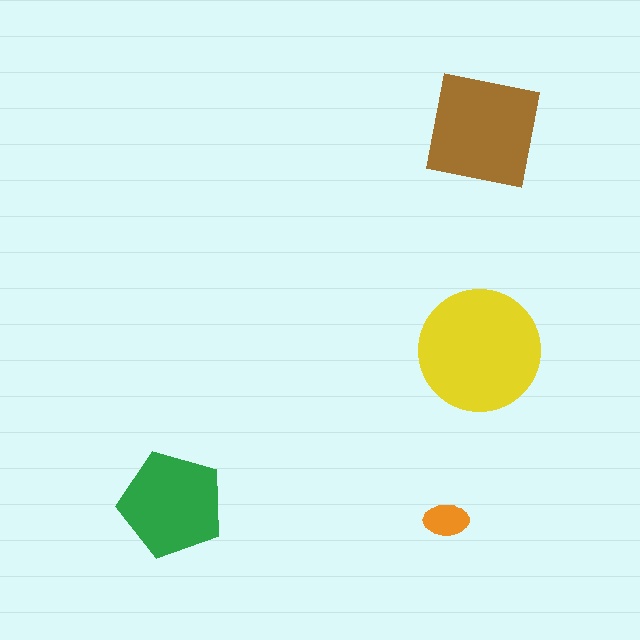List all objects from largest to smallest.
The yellow circle, the brown square, the green pentagon, the orange ellipse.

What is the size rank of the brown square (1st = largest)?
2nd.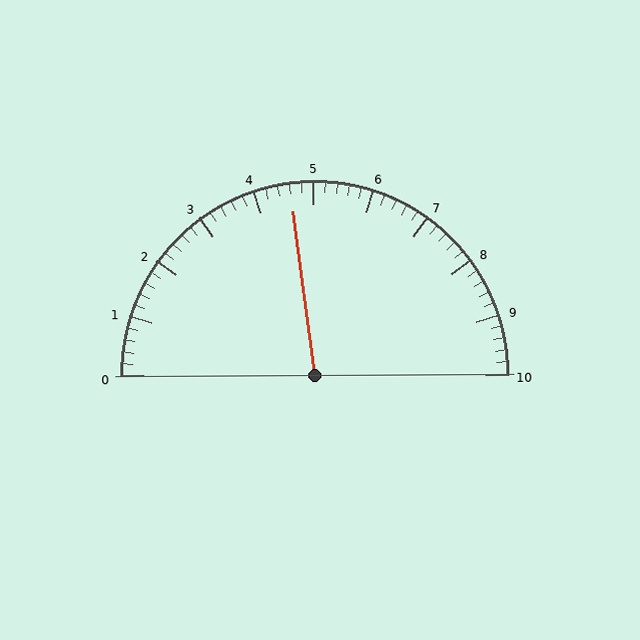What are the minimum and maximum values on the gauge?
The gauge ranges from 0 to 10.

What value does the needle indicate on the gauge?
The needle indicates approximately 4.6.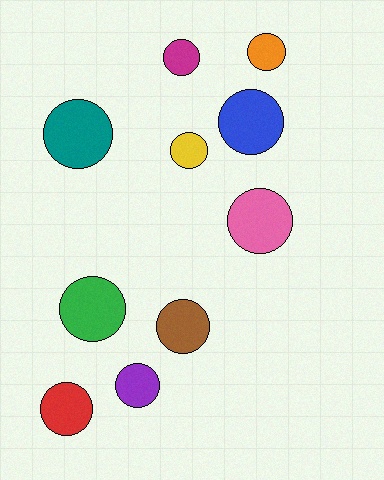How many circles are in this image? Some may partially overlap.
There are 10 circles.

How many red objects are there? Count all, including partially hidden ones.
There is 1 red object.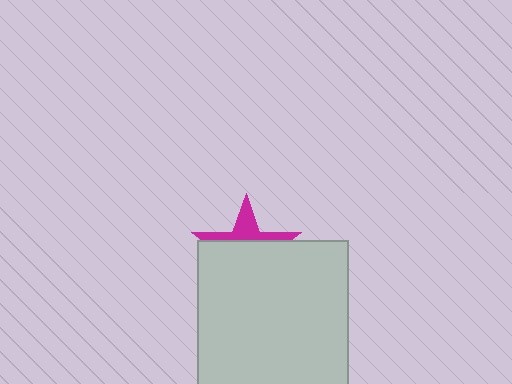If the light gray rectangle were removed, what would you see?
You would see the complete magenta star.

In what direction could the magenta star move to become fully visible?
The magenta star could move up. That would shift it out from behind the light gray rectangle entirely.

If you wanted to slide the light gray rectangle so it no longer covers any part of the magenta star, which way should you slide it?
Slide it down — that is the most direct way to separate the two shapes.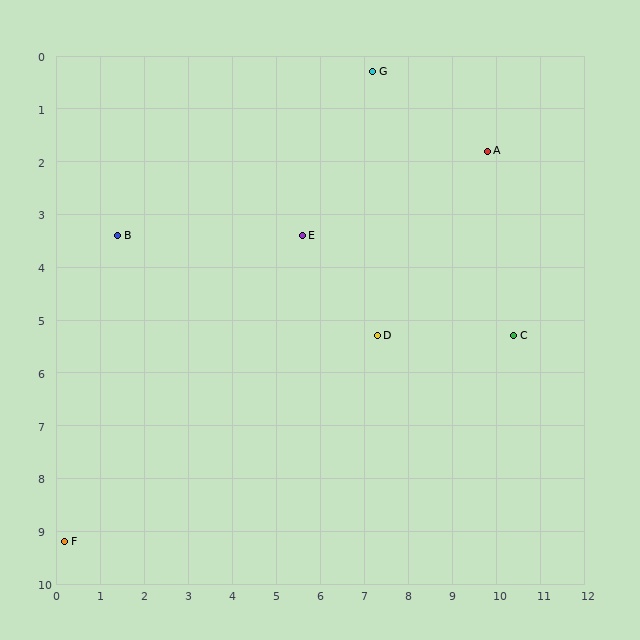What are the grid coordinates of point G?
Point G is at approximately (7.2, 0.3).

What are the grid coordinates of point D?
Point D is at approximately (7.3, 5.3).